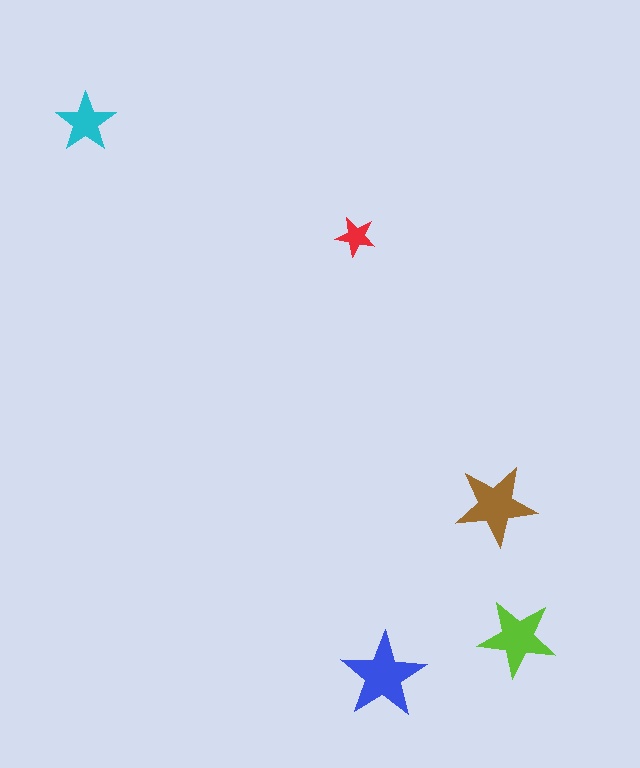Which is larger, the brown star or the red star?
The brown one.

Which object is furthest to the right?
The lime star is rightmost.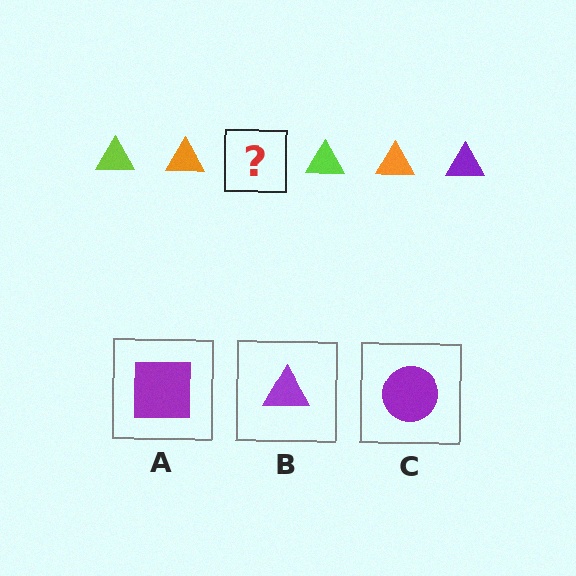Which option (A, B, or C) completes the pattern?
B.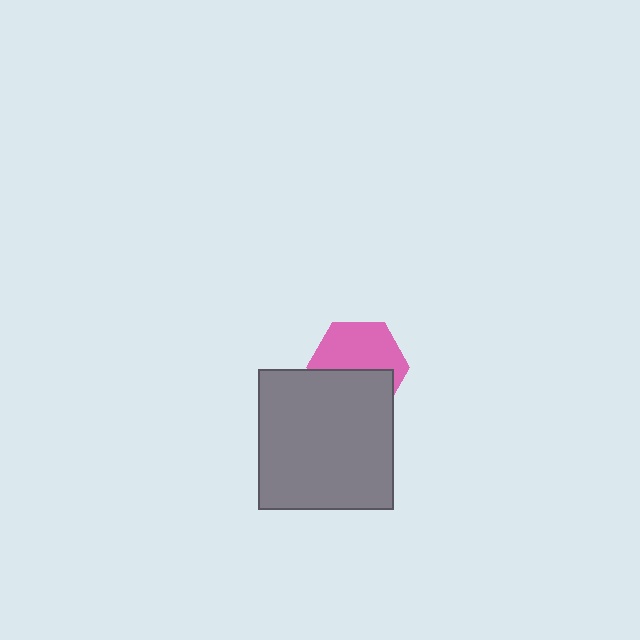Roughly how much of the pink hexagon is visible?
About half of it is visible (roughly 57%).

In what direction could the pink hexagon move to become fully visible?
The pink hexagon could move up. That would shift it out from behind the gray rectangle entirely.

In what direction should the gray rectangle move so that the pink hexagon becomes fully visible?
The gray rectangle should move down. That is the shortest direction to clear the overlap and leave the pink hexagon fully visible.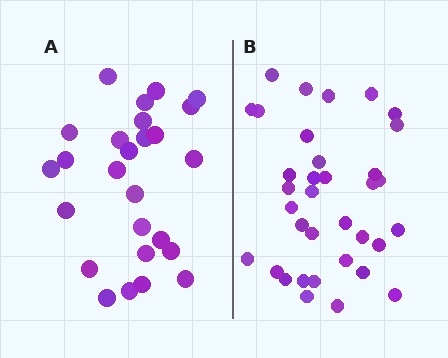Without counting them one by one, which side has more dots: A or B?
Region B (the right region) has more dots.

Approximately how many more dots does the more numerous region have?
Region B has roughly 8 or so more dots than region A.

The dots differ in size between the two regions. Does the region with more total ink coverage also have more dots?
No. Region A has more total ink coverage because its dots are larger, but region B actually contains more individual dots. Total area can be misleading — the number of items is what matters here.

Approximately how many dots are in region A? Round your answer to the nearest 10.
About 30 dots. (The exact count is 26, which rounds to 30.)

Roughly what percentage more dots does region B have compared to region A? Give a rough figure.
About 35% more.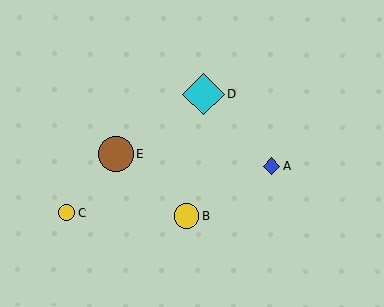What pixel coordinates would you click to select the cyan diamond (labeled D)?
Click at (204, 94) to select the cyan diamond D.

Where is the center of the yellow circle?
The center of the yellow circle is at (186, 216).